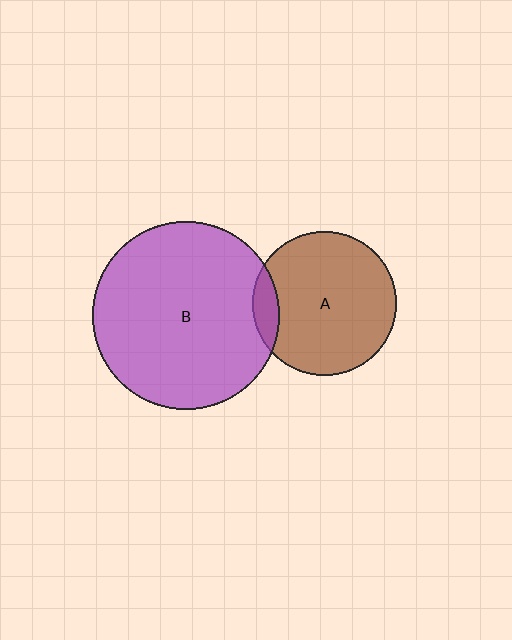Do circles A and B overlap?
Yes.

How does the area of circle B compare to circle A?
Approximately 1.7 times.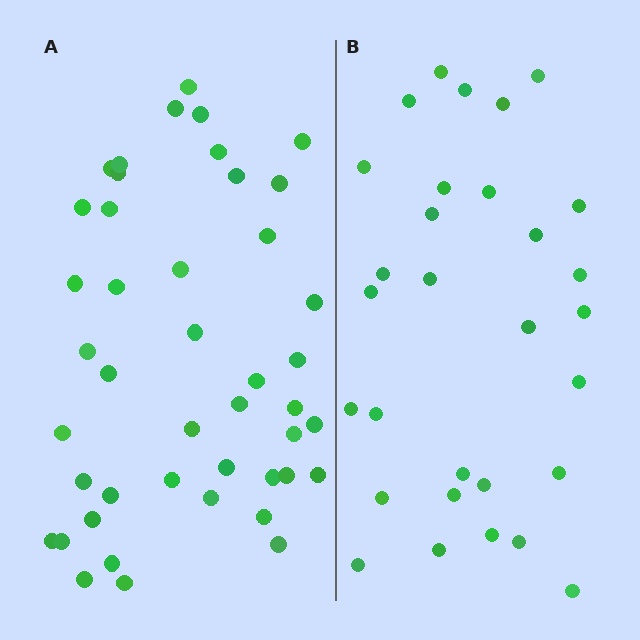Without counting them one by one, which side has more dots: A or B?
Region A (the left region) has more dots.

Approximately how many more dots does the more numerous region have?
Region A has approximately 15 more dots than region B.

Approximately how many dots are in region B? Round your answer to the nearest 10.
About 30 dots.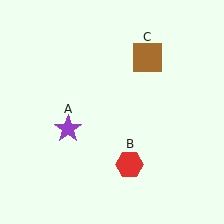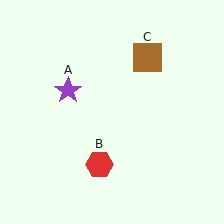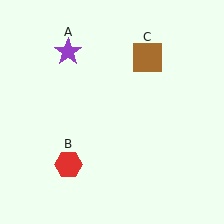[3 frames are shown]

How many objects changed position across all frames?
2 objects changed position: purple star (object A), red hexagon (object B).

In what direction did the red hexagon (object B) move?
The red hexagon (object B) moved left.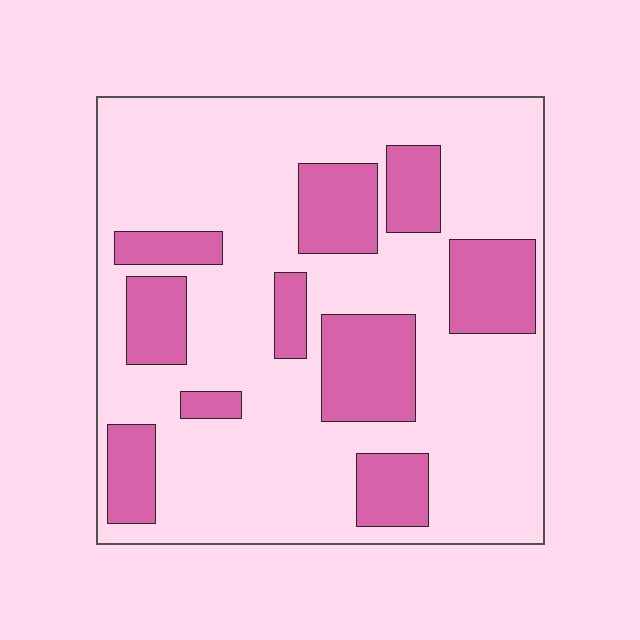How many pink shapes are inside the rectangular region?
10.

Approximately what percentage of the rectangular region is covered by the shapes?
Approximately 25%.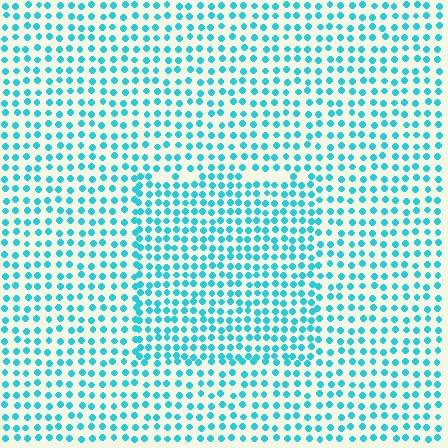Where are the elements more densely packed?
The elements are more densely packed inside the rectangle boundary.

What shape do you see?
I see a rectangle.